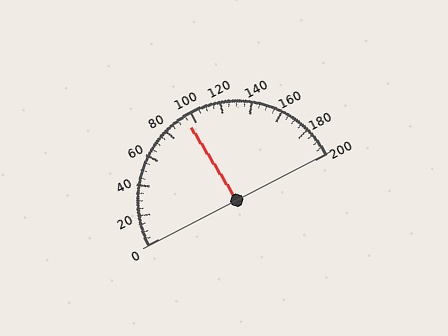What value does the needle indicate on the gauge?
The needle indicates approximately 95.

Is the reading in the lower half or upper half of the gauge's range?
The reading is in the lower half of the range (0 to 200).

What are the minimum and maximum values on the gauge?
The gauge ranges from 0 to 200.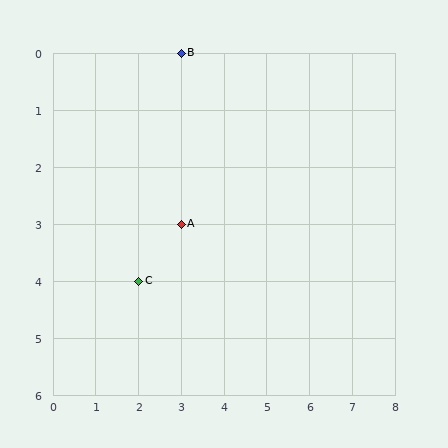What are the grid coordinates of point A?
Point A is at grid coordinates (3, 3).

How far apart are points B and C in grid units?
Points B and C are 1 column and 4 rows apart (about 4.1 grid units diagonally).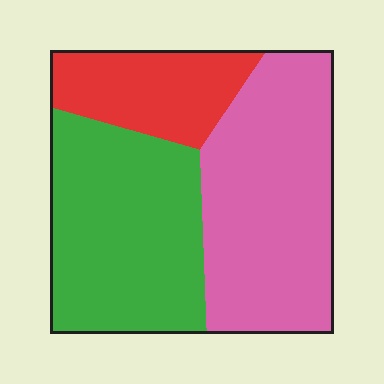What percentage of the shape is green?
Green covers around 40% of the shape.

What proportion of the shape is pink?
Pink takes up about two fifths (2/5) of the shape.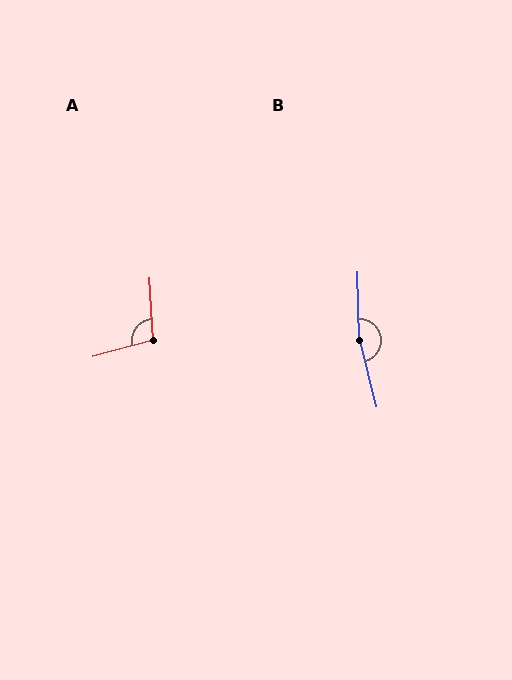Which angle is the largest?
B, at approximately 167 degrees.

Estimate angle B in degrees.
Approximately 167 degrees.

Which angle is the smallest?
A, at approximately 101 degrees.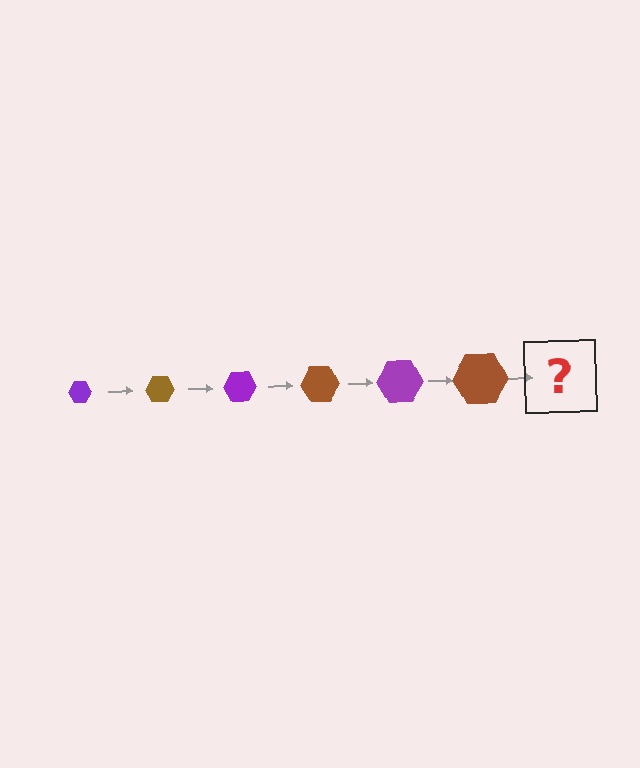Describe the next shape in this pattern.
It should be a purple hexagon, larger than the previous one.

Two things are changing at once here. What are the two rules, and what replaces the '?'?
The two rules are that the hexagon grows larger each step and the color cycles through purple and brown. The '?' should be a purple hexagon, larger than the previous one.